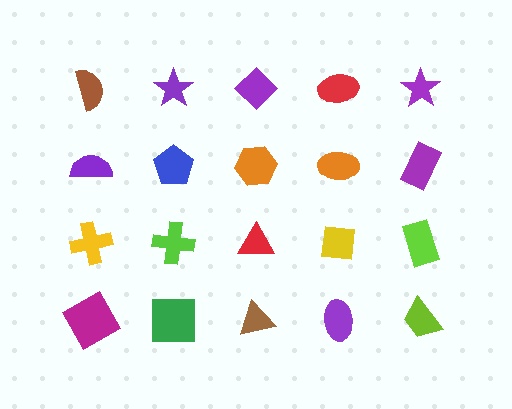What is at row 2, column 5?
A purple rectangle.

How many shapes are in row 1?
5 shapes.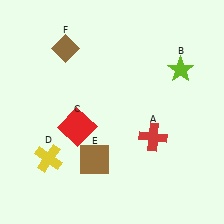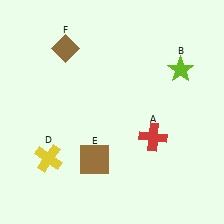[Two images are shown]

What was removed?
The red square (C) was removed in Image 2.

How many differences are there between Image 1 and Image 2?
There is 1 difference between the two images.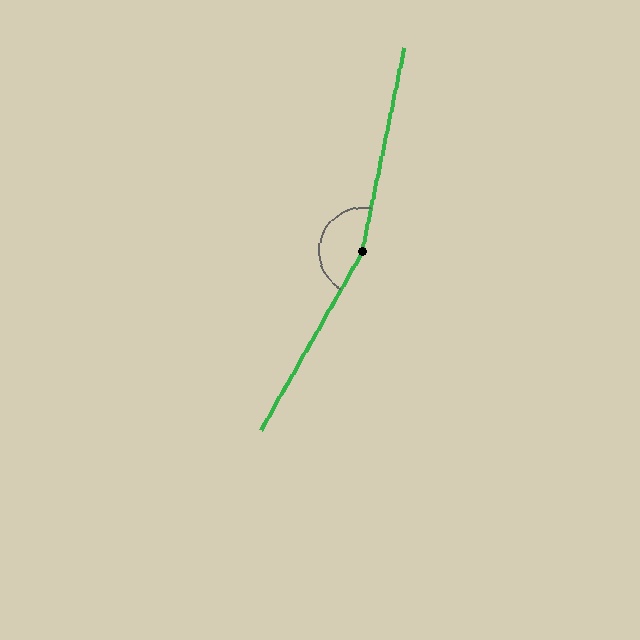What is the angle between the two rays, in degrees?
Approximately 162 degrees.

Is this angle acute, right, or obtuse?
It is obtuse.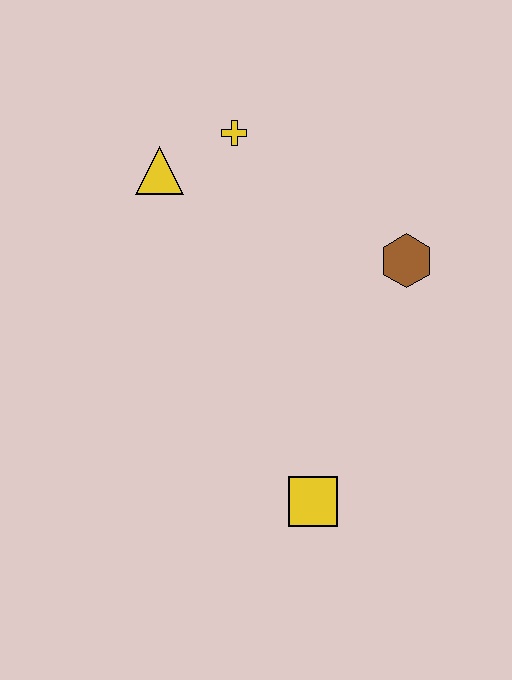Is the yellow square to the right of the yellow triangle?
Yes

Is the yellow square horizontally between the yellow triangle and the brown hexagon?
Yes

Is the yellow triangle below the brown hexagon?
No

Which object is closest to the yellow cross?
The yellow triangle is closest to the yellow cross.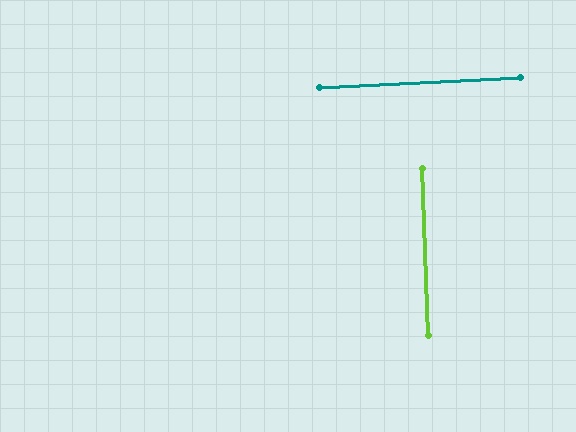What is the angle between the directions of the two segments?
Approximately 89 degrees.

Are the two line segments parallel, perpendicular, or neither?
Perpendicular — they meet at approximately 89°.